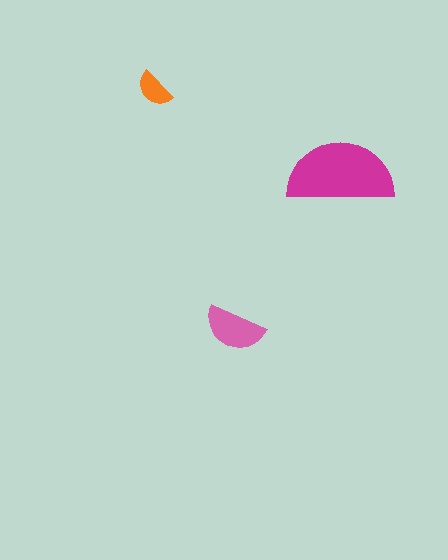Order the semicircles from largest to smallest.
the magenta one, the pink one, the orange one.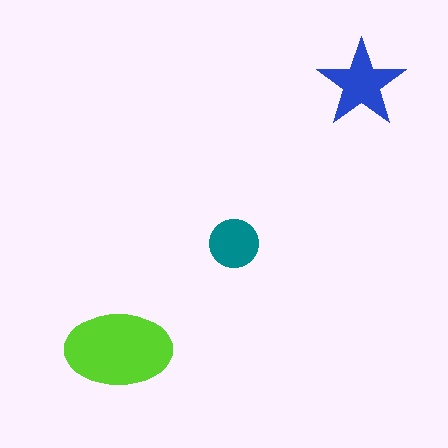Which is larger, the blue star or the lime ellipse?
The lime ellipse.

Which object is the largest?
The lime ellipse.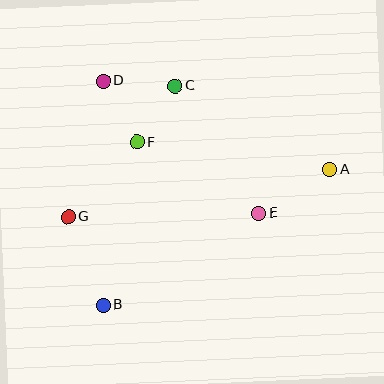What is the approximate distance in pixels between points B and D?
The distance between B and D is approximately 225 pixels.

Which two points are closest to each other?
Points C and F are closest to each other.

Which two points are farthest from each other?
Points A and G are farthest from each other.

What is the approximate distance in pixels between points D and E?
The distance between D and E is approximately 204 pixels.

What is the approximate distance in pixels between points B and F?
The distance between B and F is approximately 167 pixels.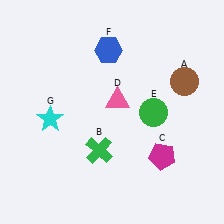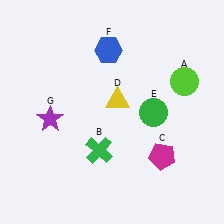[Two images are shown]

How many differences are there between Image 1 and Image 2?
There are 3 differences between the two images.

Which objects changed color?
A changed from brown to lime. D changed from pink to yellow. G changed from cyan to purple.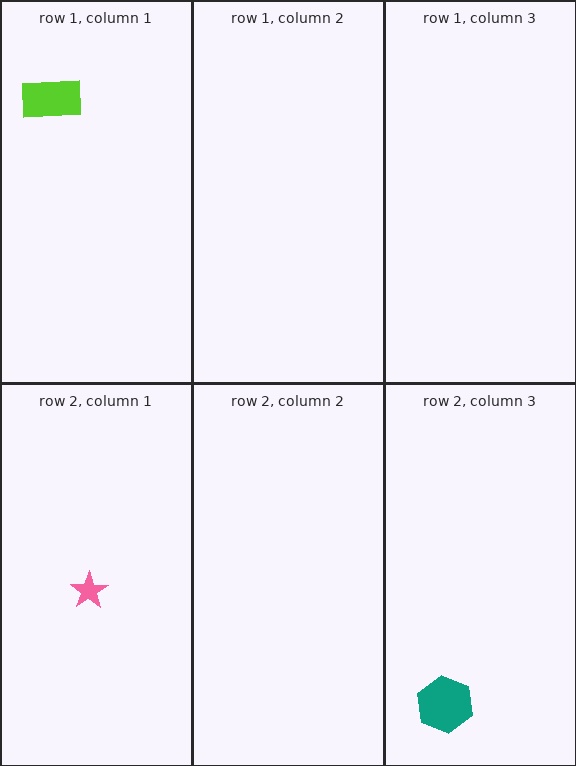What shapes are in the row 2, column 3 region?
The teal hexagon.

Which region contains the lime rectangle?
The row 1, column 1 region.